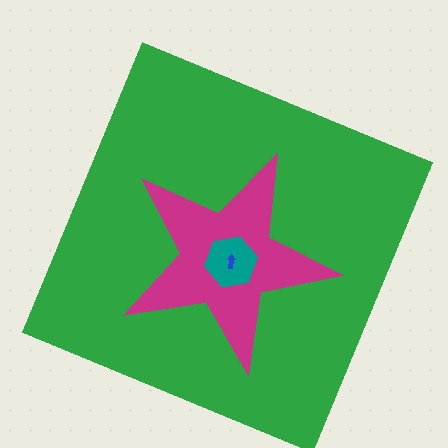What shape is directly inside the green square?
The magenta star.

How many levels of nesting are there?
4.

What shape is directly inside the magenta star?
The teal hexagon.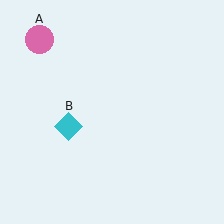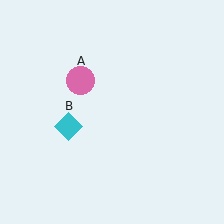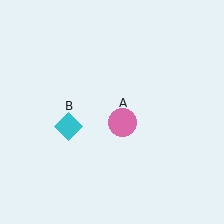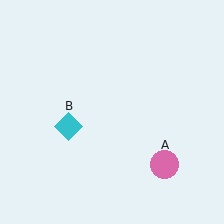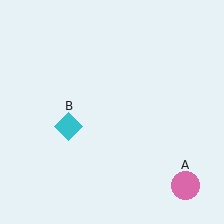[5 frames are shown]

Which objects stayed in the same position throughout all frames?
Cyan diamond (object B) remained stationary.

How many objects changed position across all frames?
1 object changed position: pink circle (object A).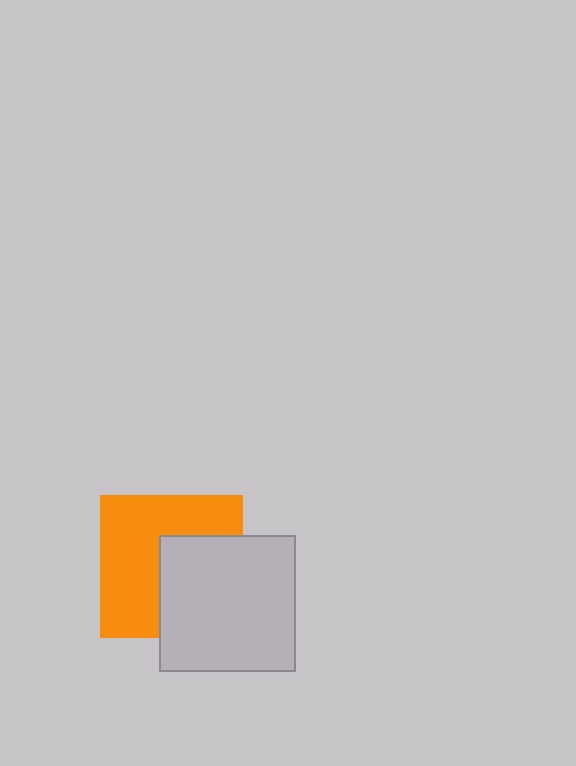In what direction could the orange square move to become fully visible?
The orange square could move left. That would shift it out from behind the light gray square entirely.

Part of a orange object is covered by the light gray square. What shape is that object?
It is a square.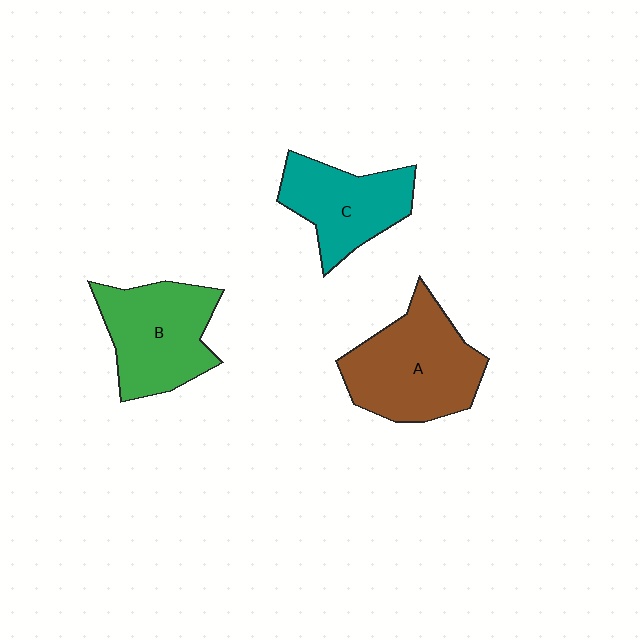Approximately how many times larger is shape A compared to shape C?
Approximately 1.4 times.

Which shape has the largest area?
Shape A (brown).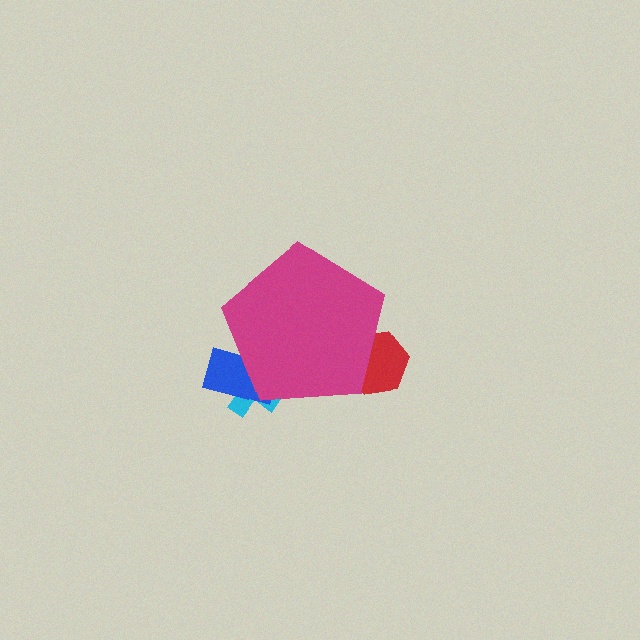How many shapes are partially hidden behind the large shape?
3 shapes are partially hidden.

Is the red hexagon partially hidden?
Yes, the red hexagon is partially hidden behind the magenta pentagon.